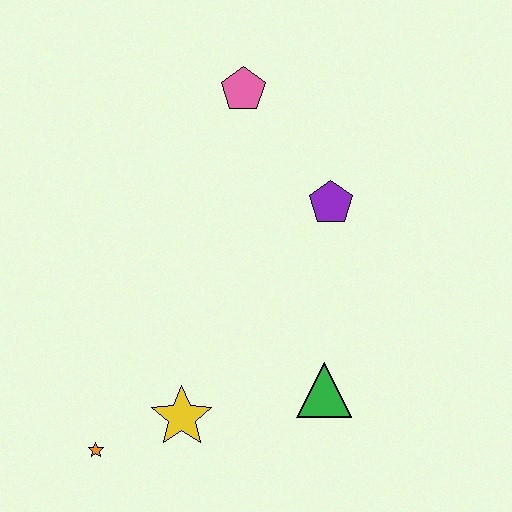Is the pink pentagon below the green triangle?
No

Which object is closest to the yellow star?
The orange star is closest to the yellow star.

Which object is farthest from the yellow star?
The pink pentagon is farthest from the yellow star.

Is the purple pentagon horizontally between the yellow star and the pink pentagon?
No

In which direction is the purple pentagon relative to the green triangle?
The purple pentagon is above the green triangle.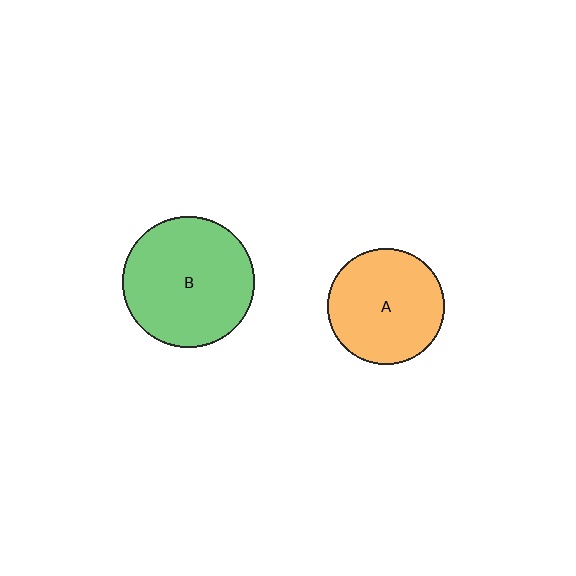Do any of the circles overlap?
No, none of the circles overlap.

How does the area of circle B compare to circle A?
Approximately 1.3 times.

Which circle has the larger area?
Circle B (green).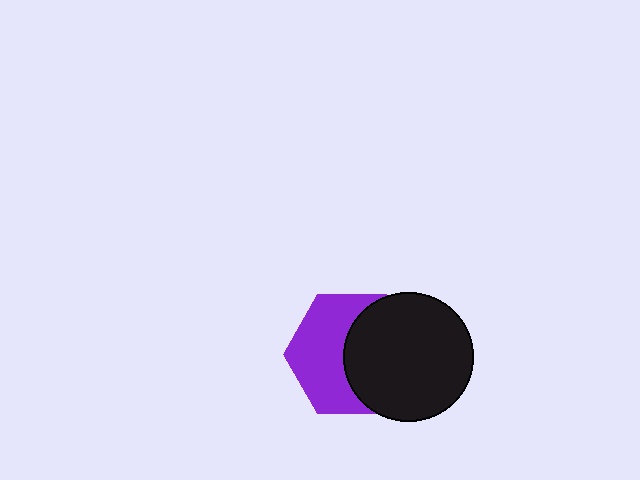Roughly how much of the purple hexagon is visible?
About half of it is visible (roughly 52%).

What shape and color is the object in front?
The object in front is a black circle.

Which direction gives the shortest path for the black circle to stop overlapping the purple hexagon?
Moving right gives the shortest separation.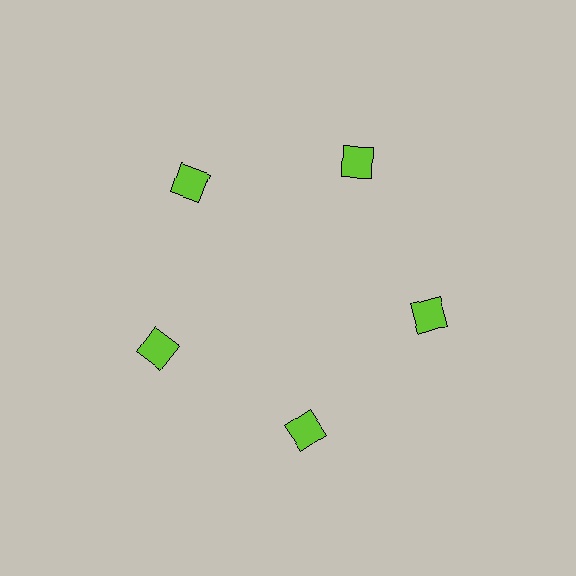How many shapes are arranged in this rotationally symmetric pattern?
There are 5 shapes, arranged in 5 groups of 1.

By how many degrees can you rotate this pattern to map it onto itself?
The pattern maps onto itself every 72 degrees of rotation.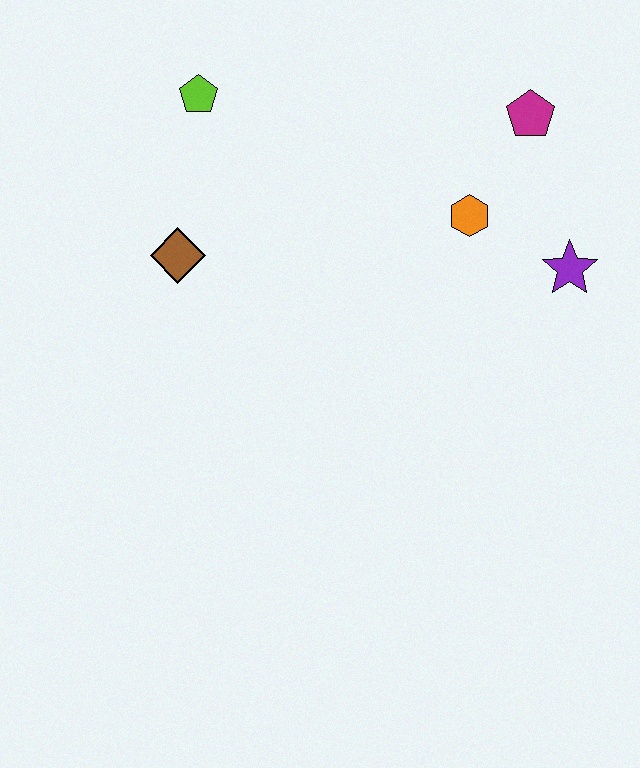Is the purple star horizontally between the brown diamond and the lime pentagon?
No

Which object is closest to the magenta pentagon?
The orange hexagon is closest to the magenta pentagon.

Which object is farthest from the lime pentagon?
The purple star is farthest from the lime pentagon.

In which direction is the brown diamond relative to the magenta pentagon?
The brown diamond is to the left of the magenta pentagon.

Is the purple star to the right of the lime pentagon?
Yes